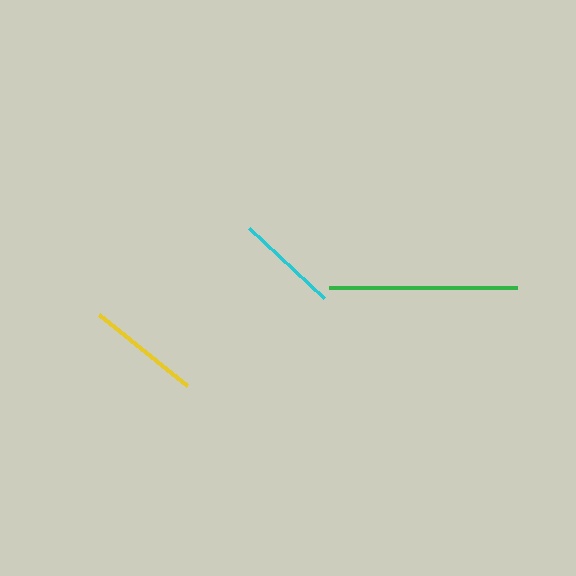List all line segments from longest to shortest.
From longest to shortest: green, yellow, cyan.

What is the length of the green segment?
The green segment is approximately 188 pixels long.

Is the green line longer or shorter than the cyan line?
The green line is longer than the cyan line.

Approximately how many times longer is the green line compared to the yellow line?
The green line is approximately 1.7 times the length of the yellow line.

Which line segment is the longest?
The green line is the longest at approximately 188 pixels.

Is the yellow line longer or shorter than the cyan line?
The yellow line is longer than the cyan line.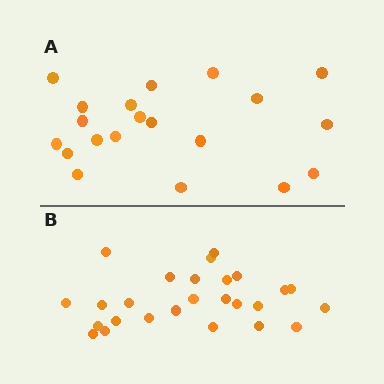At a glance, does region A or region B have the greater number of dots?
Region B (the bottom region) has more dots.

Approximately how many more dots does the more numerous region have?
Region B has about 6 more dots than region A.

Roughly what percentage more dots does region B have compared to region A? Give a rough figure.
About 30% more.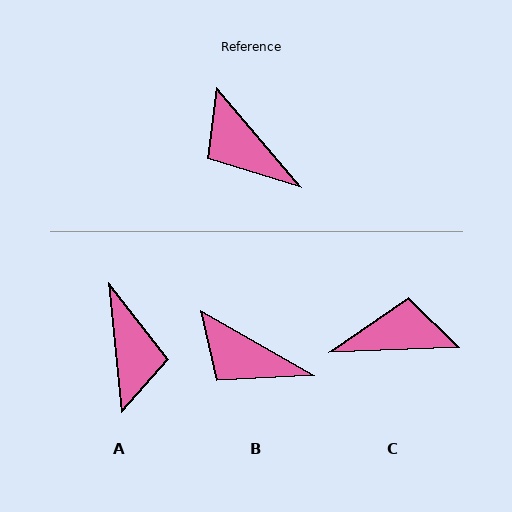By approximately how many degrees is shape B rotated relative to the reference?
Approximately 20 degrees counter-clockwise.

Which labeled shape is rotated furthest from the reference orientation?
A, about 146 degrees away.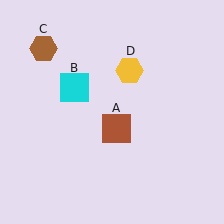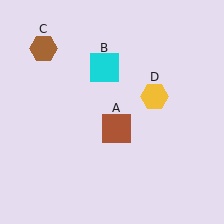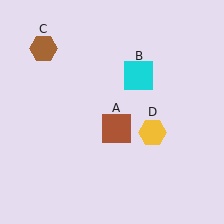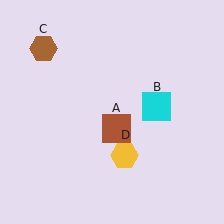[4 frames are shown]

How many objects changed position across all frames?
2 objects changed position: cyan square (object B), yellow hexagon (object D).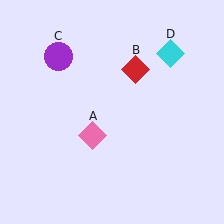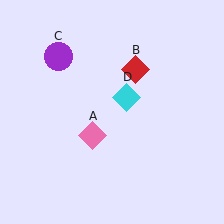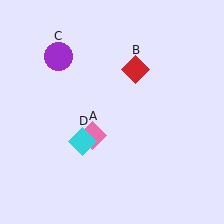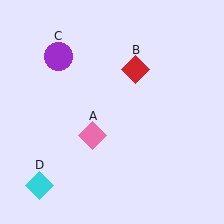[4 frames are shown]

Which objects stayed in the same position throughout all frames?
Pink diamond (object A) and red diamond (object B) and purple circle (object C) remained stationary.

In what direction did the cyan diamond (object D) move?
The cyan diamond (object D) moved down and to the left.